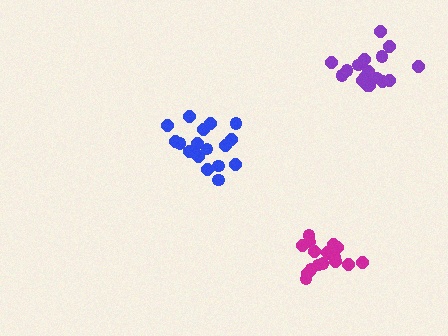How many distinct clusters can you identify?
There are 3 distinct clusters.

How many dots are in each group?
Group 1: 17 dots, Group 2: 16 dots, Group 3: 17 dots (50 total).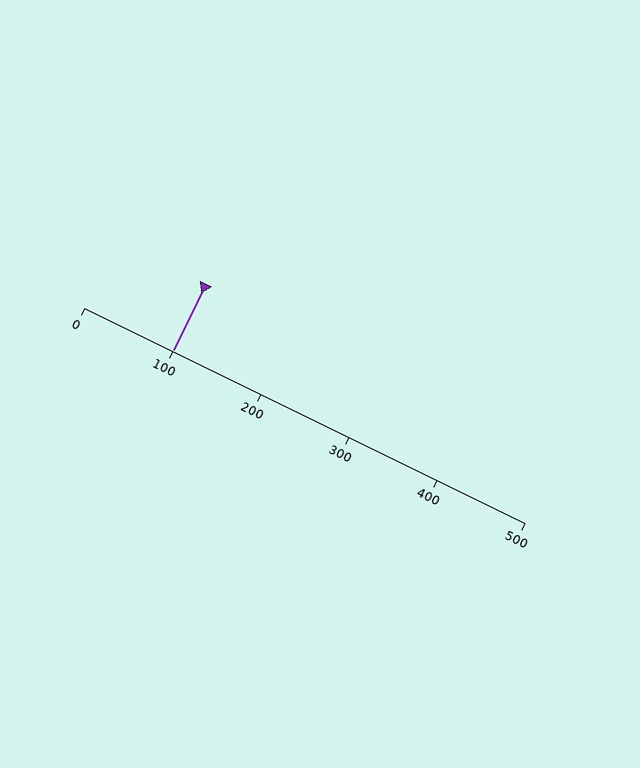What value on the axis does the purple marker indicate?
The marker indicates approximately 100.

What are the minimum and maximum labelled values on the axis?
The axis runs from 0 to 500.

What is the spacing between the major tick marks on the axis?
The major ticks are spaced 100 apart.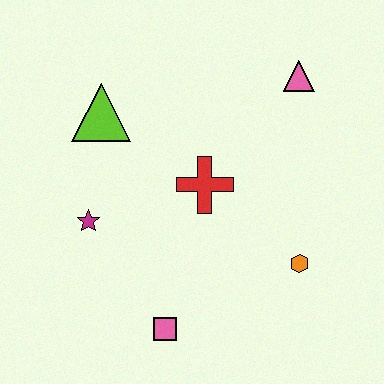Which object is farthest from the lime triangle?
The orange hexagon is farthest from the lime triangle.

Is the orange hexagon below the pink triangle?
Yes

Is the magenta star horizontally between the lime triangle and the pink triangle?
No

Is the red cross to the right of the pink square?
Yes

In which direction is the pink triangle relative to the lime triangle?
The pink triangle is to the right of the lime triangle.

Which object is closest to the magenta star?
The lime triangle is closest to the magenta star.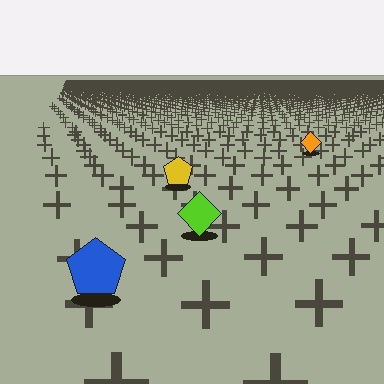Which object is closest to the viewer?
The blue pentagon is closest. The texture marks near it are larger and more spread out.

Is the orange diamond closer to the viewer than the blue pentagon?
No. The blue pentagon is closer — you can tell from the texture gradient: the ground texture is coarser near it.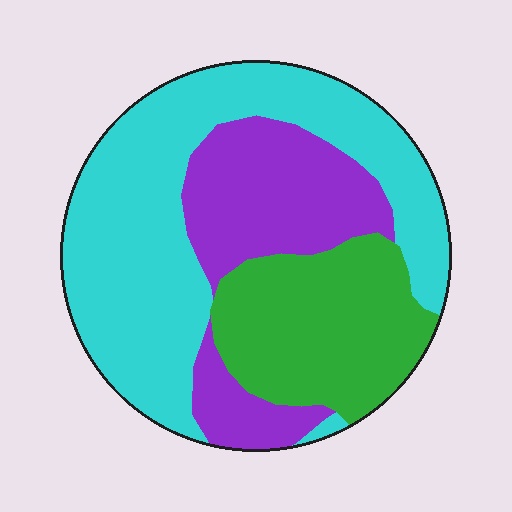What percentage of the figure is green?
Green covers about 25% of the figure.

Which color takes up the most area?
Cyan, at roughly 50%.